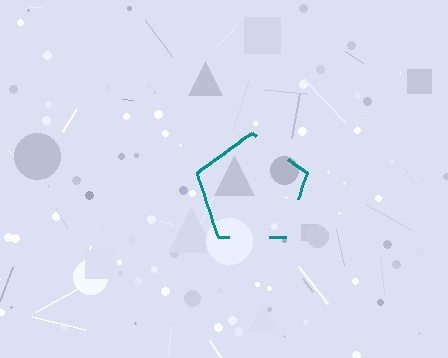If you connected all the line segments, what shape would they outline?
They would outline a pentagon.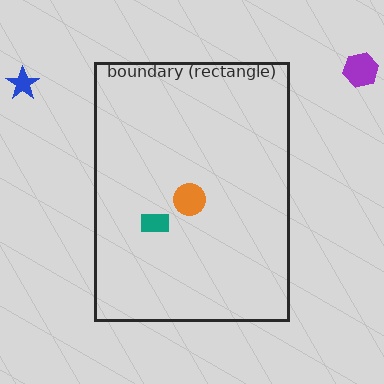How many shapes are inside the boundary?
2 inside, 2 outside.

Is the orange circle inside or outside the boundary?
Inside.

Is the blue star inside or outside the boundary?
Outside.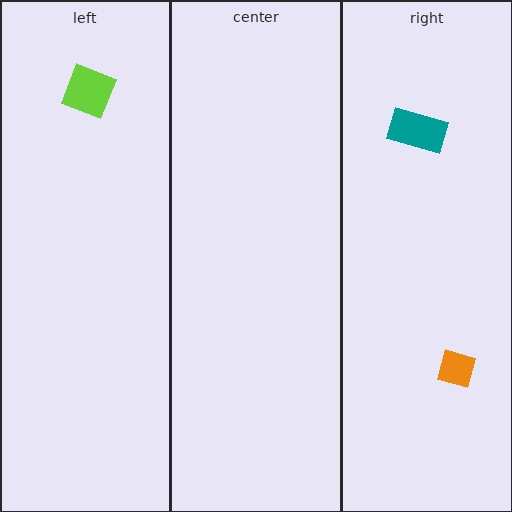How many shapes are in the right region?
2.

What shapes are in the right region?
The orange diamond, the teal rectangle.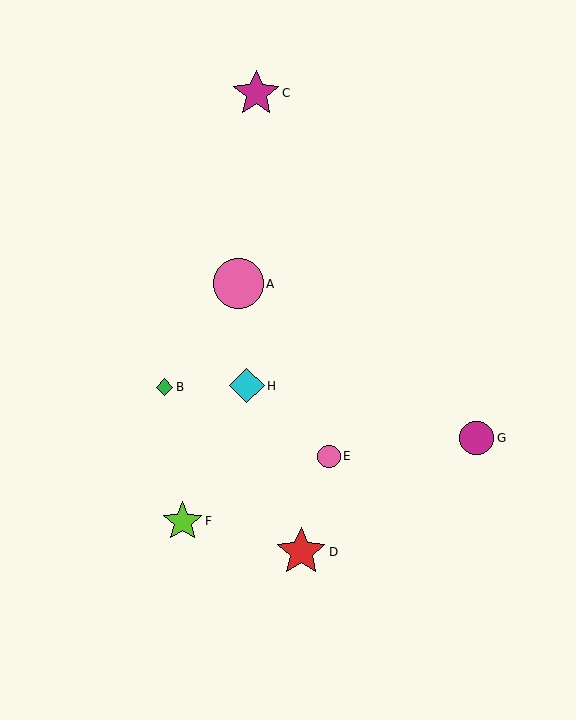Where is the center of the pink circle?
The center of the pink circle is at (238, 284).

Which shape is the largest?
The red star (labeled D) is the largest.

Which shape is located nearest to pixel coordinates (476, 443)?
The magenta circle (labeled G) at (477, 438) is nearest to that location.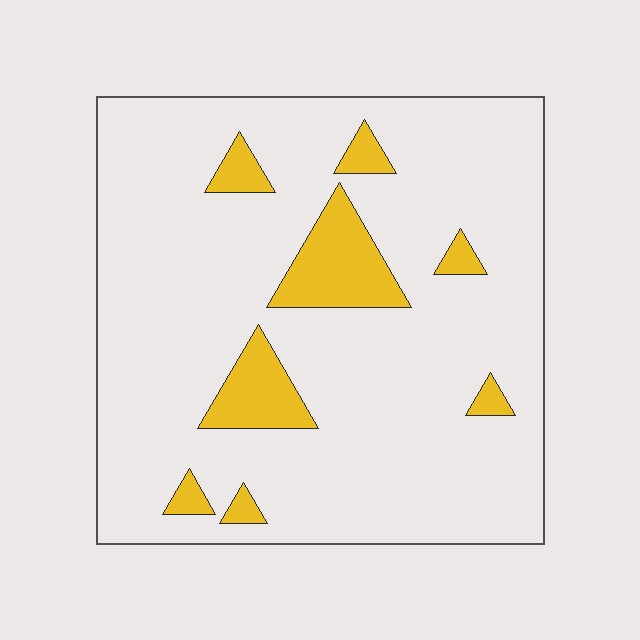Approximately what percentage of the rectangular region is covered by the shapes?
Approximately 10%.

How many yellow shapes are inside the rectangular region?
8.